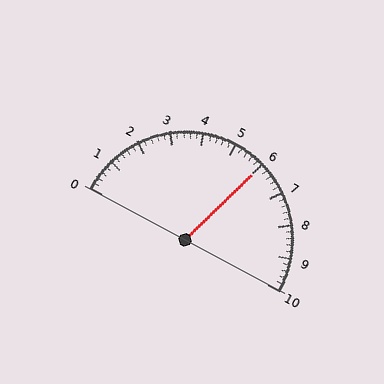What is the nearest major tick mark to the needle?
The nearest major tick mark is 6.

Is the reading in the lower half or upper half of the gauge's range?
The reading is in the upper half of the range (0 to 10).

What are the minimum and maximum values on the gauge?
The gauge ranges from 0 to 10.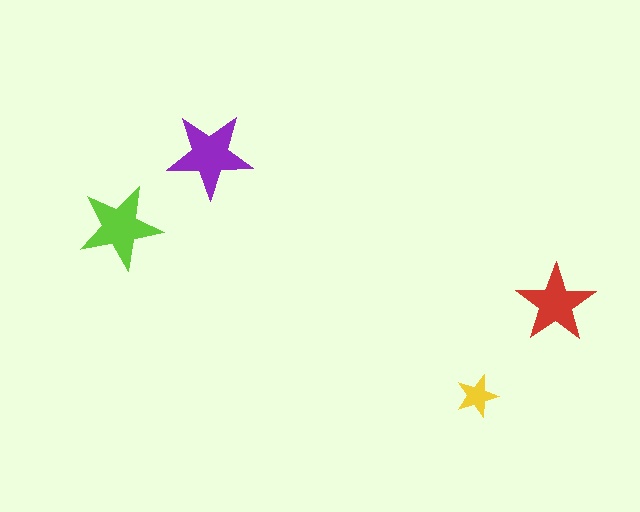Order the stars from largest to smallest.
the purple one, the lime one, the red one, the yellow one.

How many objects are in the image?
There are 4 objects in the image.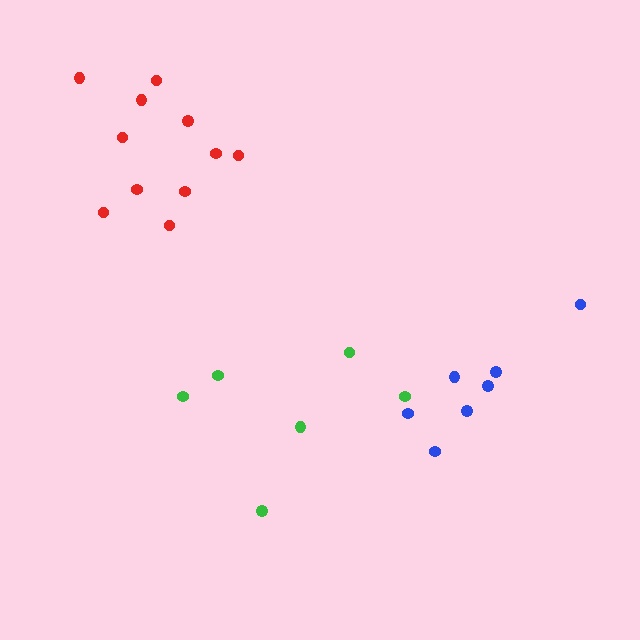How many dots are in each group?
Group 1: 6 dots, Group 2: 7 dots, Group 3: 11 dots (24 total).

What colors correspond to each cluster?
The clusters are colored: green, blue, red.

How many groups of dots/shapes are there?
There are 3 groups.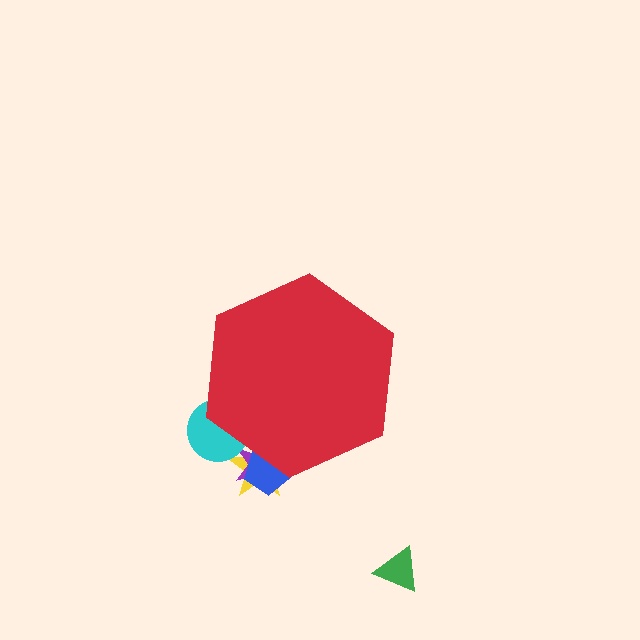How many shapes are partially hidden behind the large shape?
4 shapes are partially hidden.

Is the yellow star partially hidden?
Yes, the yellow star is partially hidden behind the red hexagon.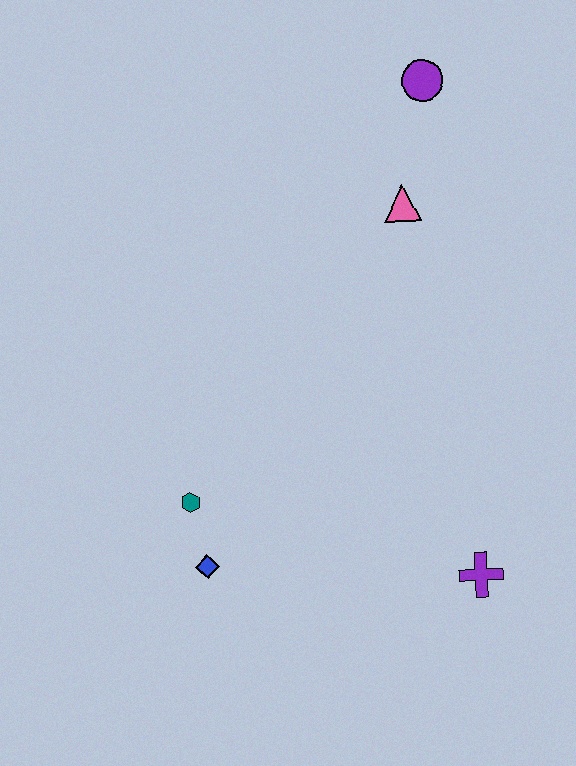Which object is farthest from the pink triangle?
The blue diamond is farthest from the pink triangle.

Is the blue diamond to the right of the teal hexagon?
Yes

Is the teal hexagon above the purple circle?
No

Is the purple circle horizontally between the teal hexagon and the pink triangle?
No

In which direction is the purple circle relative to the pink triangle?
The purple circle is above the pink triangle.